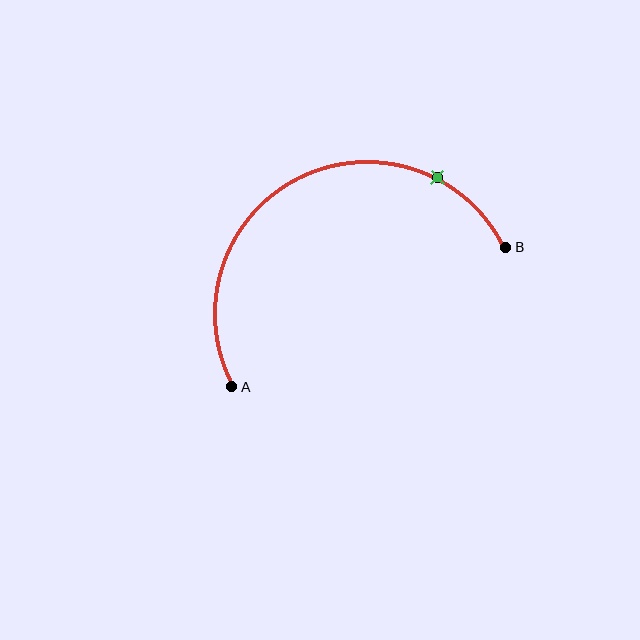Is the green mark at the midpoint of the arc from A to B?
No. The green mark lies on the arc but is closer to endpoint B. The arc midpoint would be at the point on the curve equidistant along the arc from both A and B.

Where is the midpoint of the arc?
The arc midpoint is the point on the curve farthest from the straight line joining A and B. It sits above that line.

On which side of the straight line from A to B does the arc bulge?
The arc bulges above the straight line connecting A and B.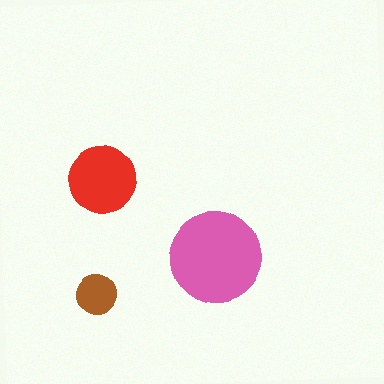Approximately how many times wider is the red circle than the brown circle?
About 1.5 times wider.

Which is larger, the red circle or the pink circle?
The pink one.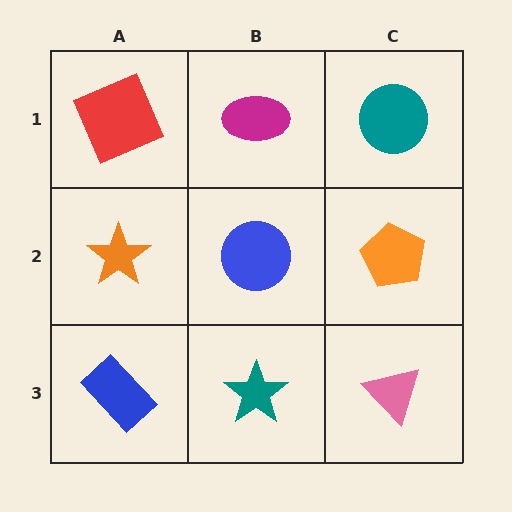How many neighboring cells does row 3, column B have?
3.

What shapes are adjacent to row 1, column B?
A blue circle (row 2, column B), a red square (row 1, column A), a teal circle (row 1, column C).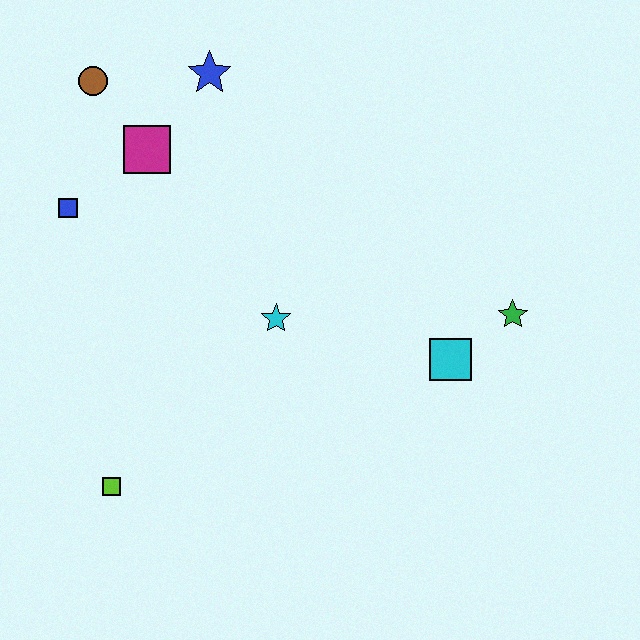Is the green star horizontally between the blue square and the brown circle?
No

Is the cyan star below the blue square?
Yes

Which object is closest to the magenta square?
The brown circle is closest to the magenta square.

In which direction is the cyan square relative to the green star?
The cyan square is to the left of the green star.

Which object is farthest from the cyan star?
The brown circle is farthest from the cyan star.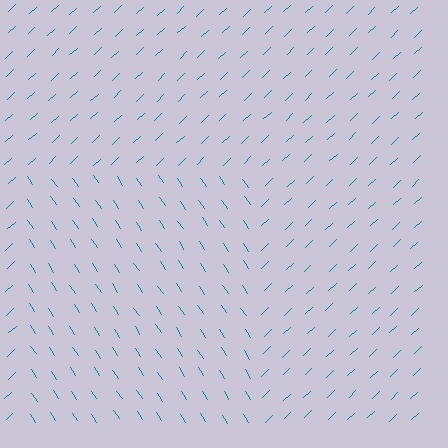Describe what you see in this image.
The image is filled with small teal line segments. A rectangle region in the image has lines oriented differently from the surrounding lines, creating a visible texture boundary.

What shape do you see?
I see a rectangle.